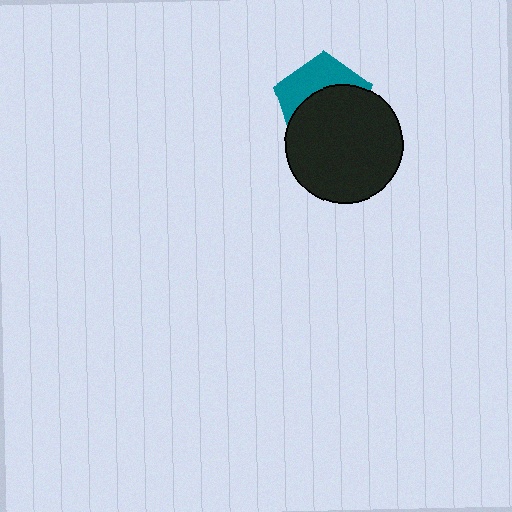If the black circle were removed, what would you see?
You would see the complete teal pentagon.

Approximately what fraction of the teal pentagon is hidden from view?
Roughly 60% of the teal pentagon is hidden behind the black circle.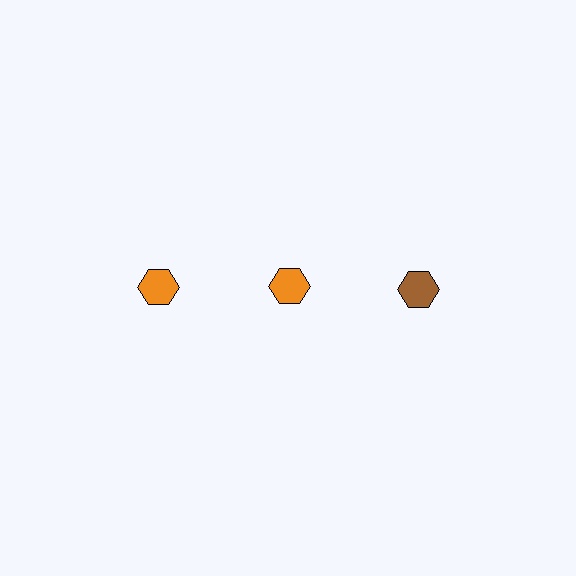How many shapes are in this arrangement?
There are 3 shapes arranged in a grid pattern.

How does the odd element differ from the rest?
It has a different color: brown instead of orange.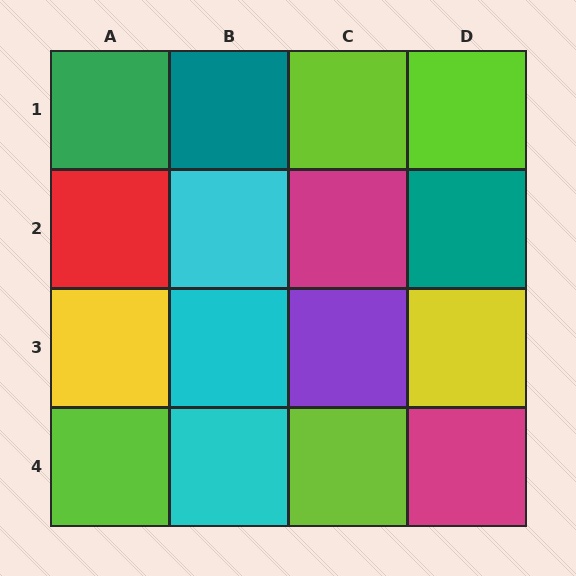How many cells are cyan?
3 cells are cyan.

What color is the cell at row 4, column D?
Magenta.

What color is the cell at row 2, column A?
Red.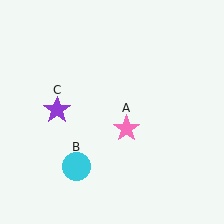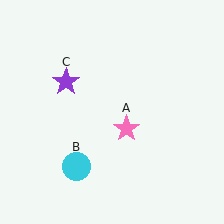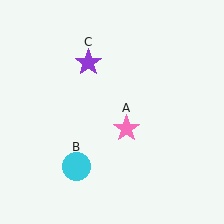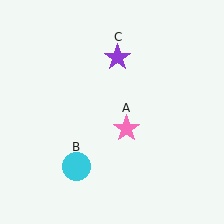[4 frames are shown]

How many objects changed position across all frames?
1 object changed position: purple star (object C).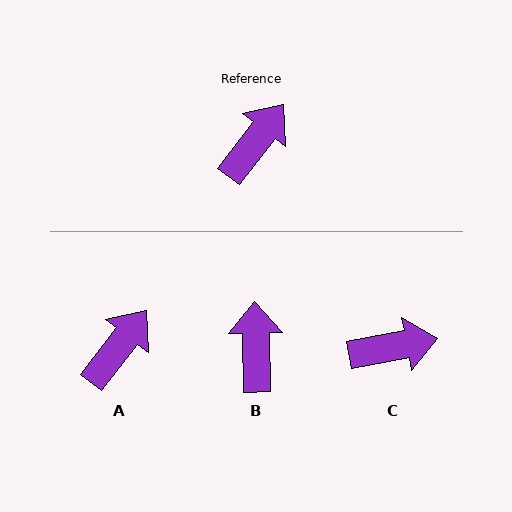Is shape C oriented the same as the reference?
No, it is off by about 42 degrees.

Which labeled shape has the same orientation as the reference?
A.